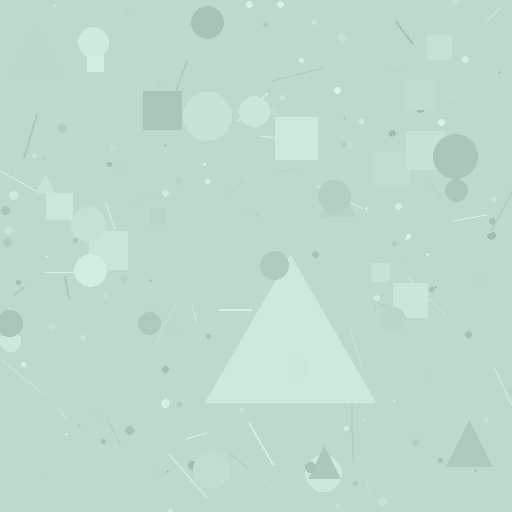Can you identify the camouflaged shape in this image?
The camouflaged shape is a triangle.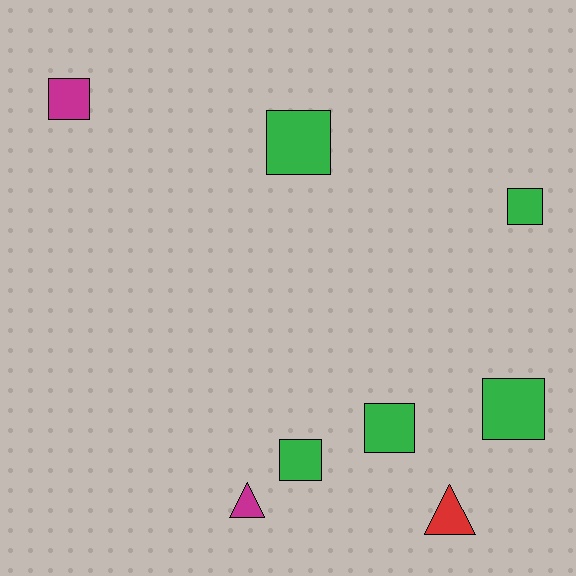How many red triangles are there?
There is 1 red triangle.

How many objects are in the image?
There are 8 objects.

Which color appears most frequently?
Green, with 5 objects.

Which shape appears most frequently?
Square, with 6 objects.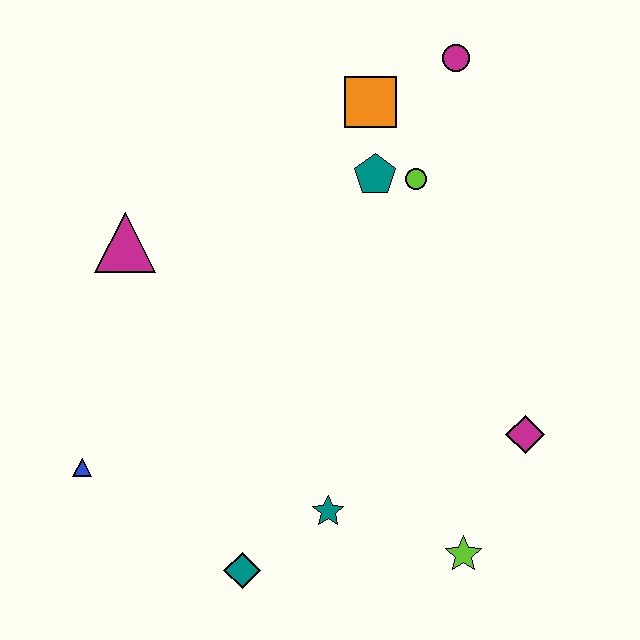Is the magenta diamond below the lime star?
No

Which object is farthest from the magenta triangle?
The lime star is farthest from the magenta triangle.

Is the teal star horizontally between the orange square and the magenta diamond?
No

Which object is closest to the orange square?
The teal pentagon is closest to the orange square.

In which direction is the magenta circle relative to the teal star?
The magenta circle is above the teal star.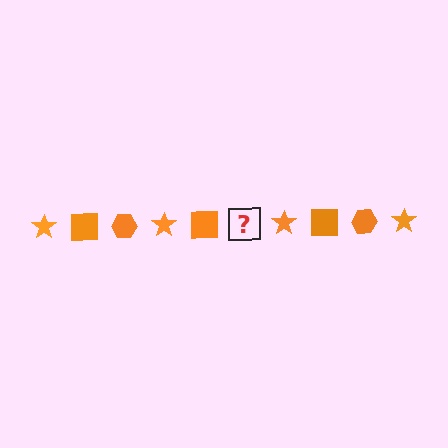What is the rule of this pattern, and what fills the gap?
The rule is that the pattern cycles through star, square, hexagon shapes in orange. The gap should be filled with an orange hexagon.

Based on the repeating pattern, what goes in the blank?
The blank should be an orange hexagon.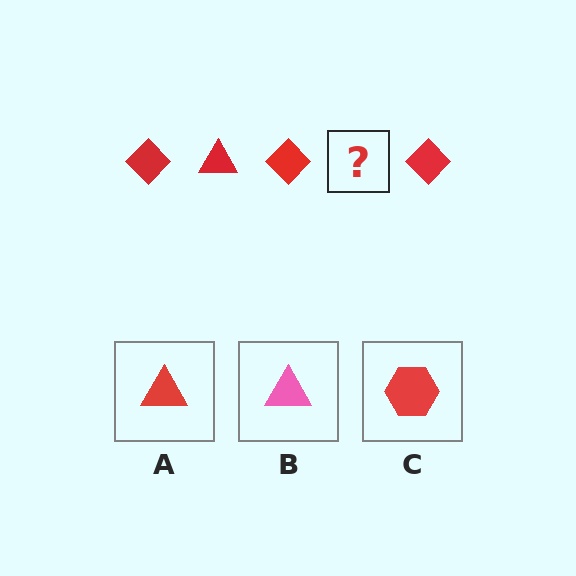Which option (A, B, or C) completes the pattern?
A.